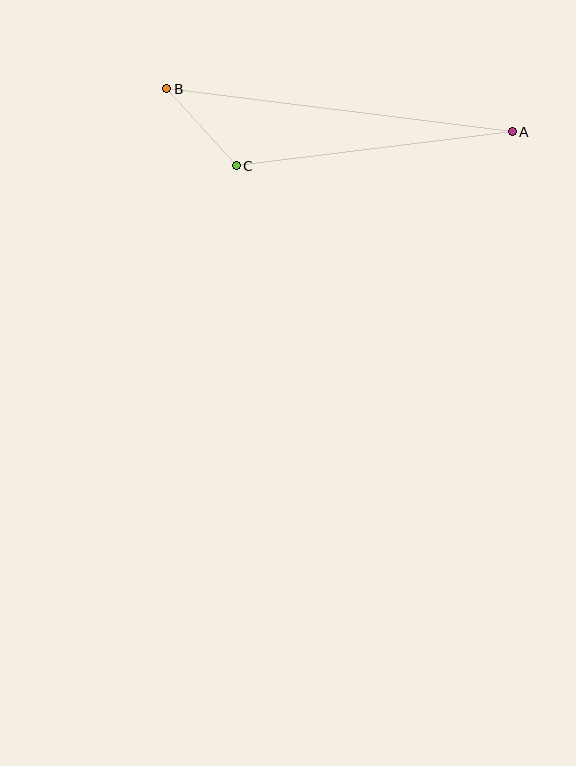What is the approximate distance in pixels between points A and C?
The distance between A and C is approximately 278 pixels.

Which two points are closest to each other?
Points B and C are closest to each other.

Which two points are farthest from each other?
Points A and B are farthest from each other.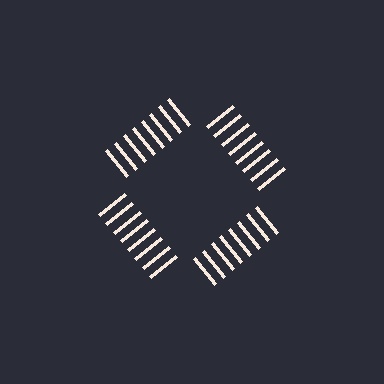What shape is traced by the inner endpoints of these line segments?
An illusory square — the line segments terminate on its edges but no continuous stroke is drawn.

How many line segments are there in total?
32 — 8 along each of the 4 edges.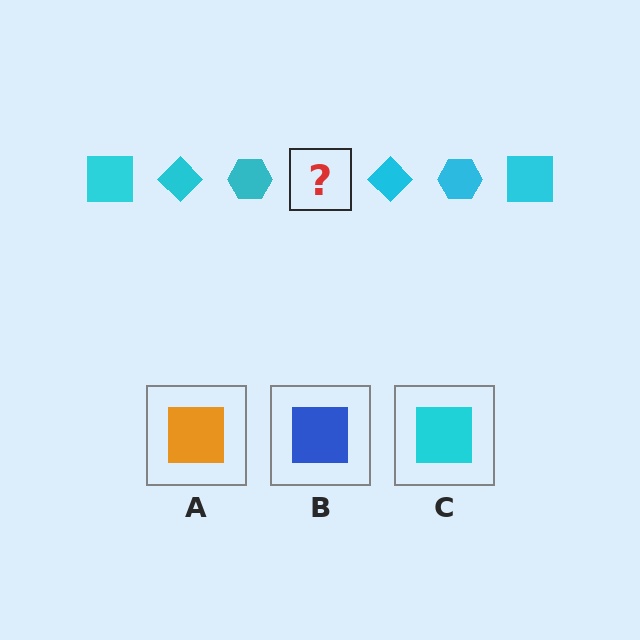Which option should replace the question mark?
Option C.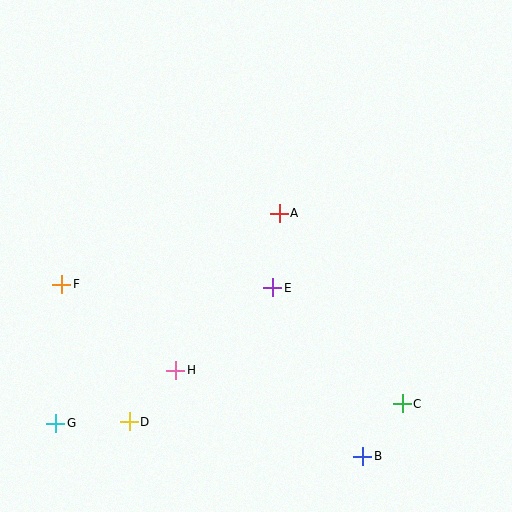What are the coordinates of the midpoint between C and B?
The midpoint between C and B is at (383, 430).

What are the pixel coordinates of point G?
Point G is at (56, 423).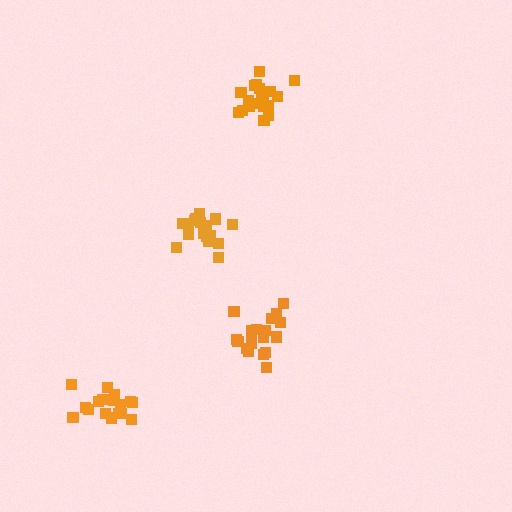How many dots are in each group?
Group 1: 19 dots, Group 2: 20 dots, Group 3: 18 dots, Group 4: 18 dots (75 total).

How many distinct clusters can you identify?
There are 4 distinct clusters.